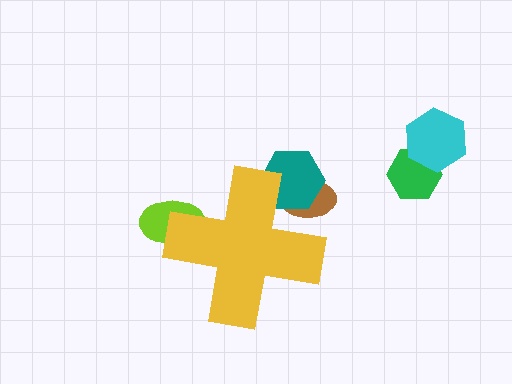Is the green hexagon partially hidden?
No, the green hexagon is fully visible.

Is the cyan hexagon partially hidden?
No, the cyan hexagon is fully visible.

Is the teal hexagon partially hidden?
Yes, the teal hexagon is partially hidden behind the yellow cross.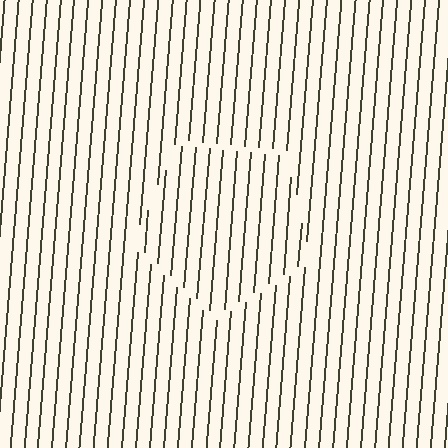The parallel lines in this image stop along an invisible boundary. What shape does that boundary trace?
An illusory pentagon. The interior of the shape contains the same grating, shifted by half a period — the contour is defined by the phase discontinuity where line-ends from the inner and outer gratings abut.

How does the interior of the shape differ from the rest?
The interior of the shape contains the same grating, shifted by half a period — the contour is defined by the phase discontinuity where line-ends from the inner and outer gratings abut.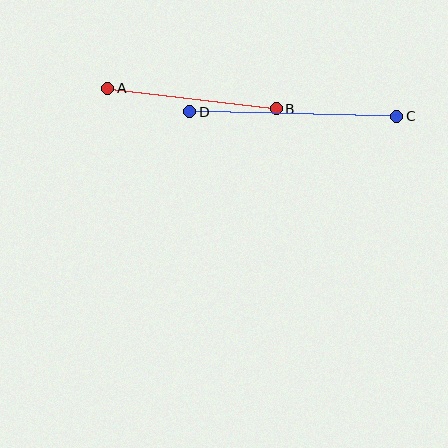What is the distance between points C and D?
The distance is approximately 207 pixels.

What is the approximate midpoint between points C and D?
The midpoint is at approximately (293, 114) pixels.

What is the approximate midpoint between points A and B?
The midpoint is at approximately (192, 99) pixels.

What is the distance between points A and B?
The distance is approximately 170 pixels.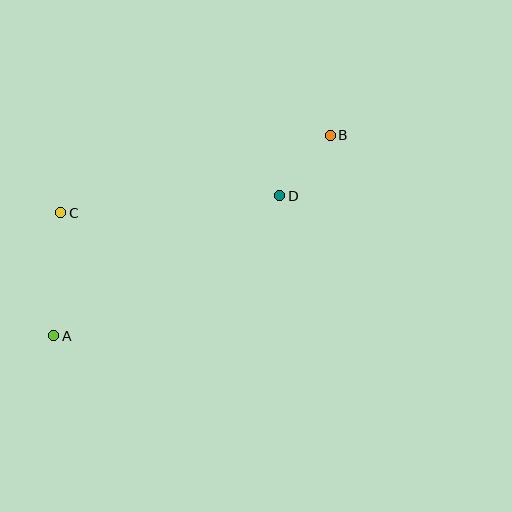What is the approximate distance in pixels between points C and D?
The distance between C and D is approximately 220 pixels.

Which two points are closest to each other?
Points B and D are closest to each other.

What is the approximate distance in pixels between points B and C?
The distance between B and C is approximately 280 pixels.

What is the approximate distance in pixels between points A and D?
The distance between A and D is approximately 266 pixels.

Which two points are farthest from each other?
Points A and B are farthest from each other.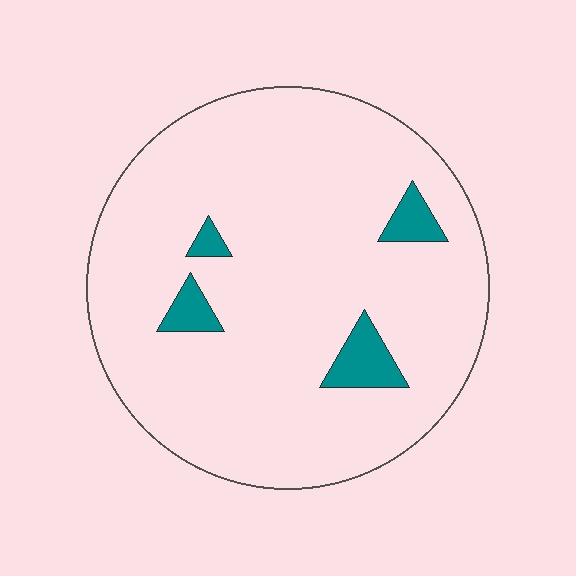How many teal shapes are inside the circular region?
4.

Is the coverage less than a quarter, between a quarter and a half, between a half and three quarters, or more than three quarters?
Less than a quarter.